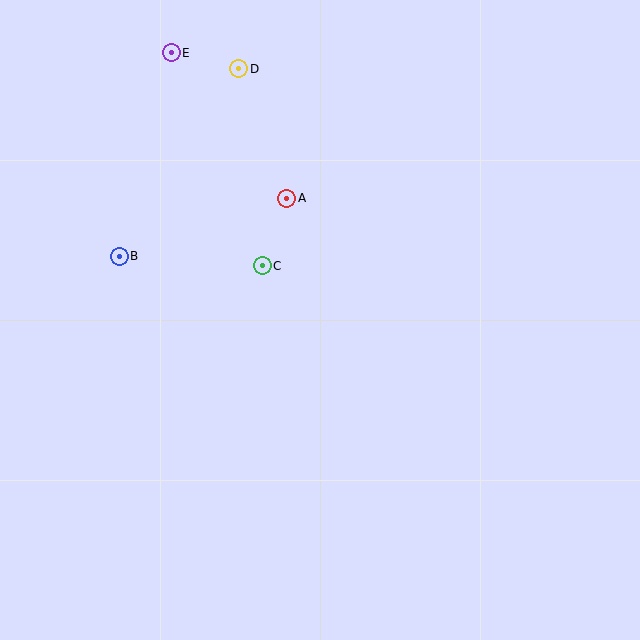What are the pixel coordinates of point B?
Point B is at (119, 256).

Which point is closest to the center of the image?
Point C at (262, 266) is closest to the center.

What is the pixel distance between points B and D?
The distance between B and D is 223 pixels.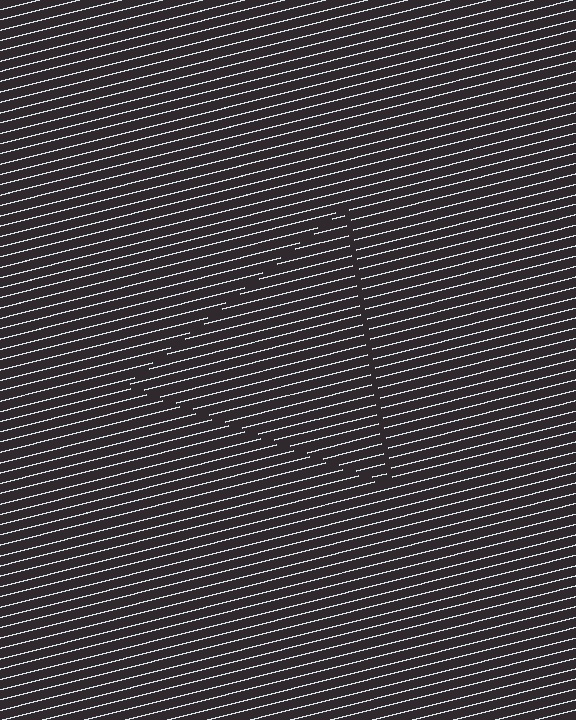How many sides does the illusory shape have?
3 sides — the line-ends trace a triangle.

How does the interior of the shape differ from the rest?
The interior of the shape contains the same grating, shifted by half a period — the contour is defined by the phase discontinuity where line-ends from the inner and outer gratings abut.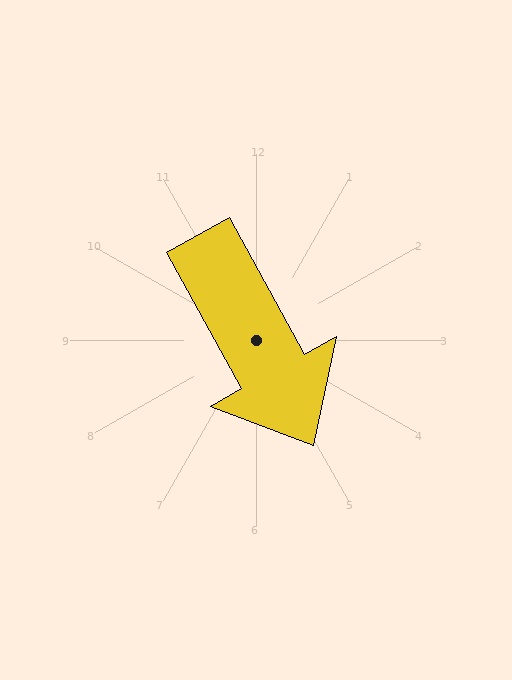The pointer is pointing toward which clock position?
Roughly 5 o'clock.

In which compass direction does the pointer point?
Southeast.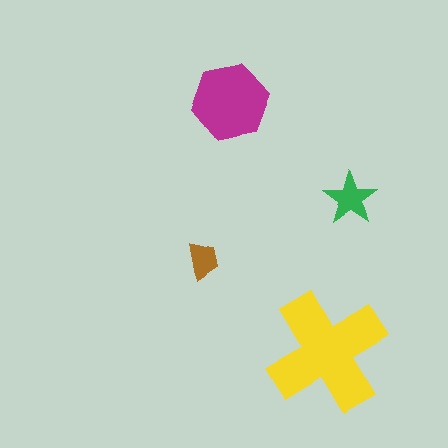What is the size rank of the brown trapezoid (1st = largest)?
4th.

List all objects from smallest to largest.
The brown trapezoid, the green star, the magenta hexagon, the yellow cross.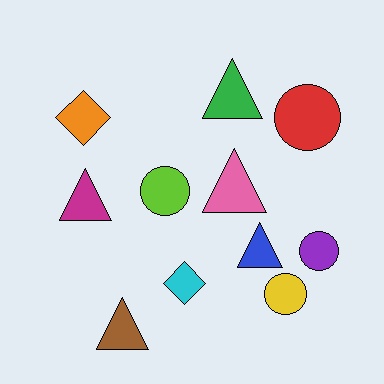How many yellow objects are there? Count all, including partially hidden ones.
There is 1 yellow object.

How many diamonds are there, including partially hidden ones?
There are 2 diamonds.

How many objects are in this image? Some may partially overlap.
There are 11 objects.